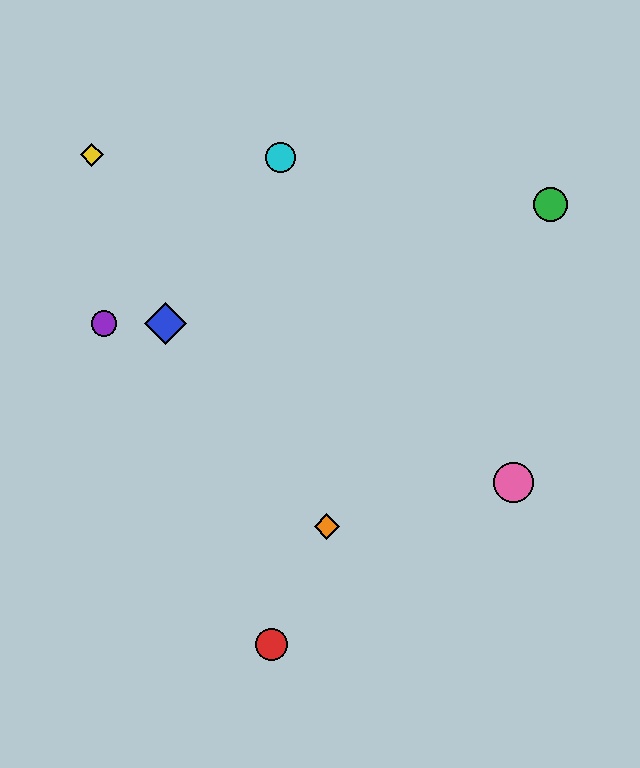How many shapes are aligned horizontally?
2 shapes (the blue diamond, the purple circle) are aligned horizontally.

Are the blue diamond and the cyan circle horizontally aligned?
No, the blue diamond is at y≈323 and the cyan circle is at y≈157.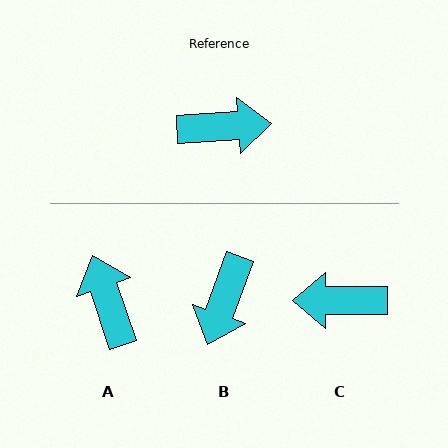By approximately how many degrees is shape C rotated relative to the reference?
Approximately 176 degrees counter-clockwise.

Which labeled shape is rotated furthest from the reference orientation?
C, about 176 degrees away.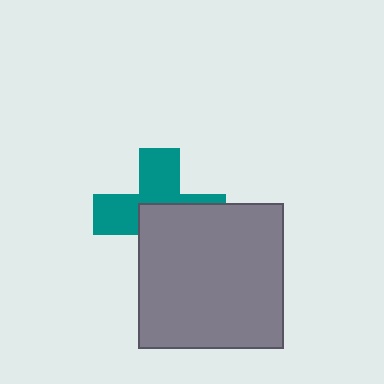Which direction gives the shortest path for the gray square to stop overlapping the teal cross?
Moving toward the lower-right gives the shortest separation.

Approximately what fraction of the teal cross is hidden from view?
Roughly 50% of the teal cross is hidden behind the gray square.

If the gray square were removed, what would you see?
You would see the complete teal cross.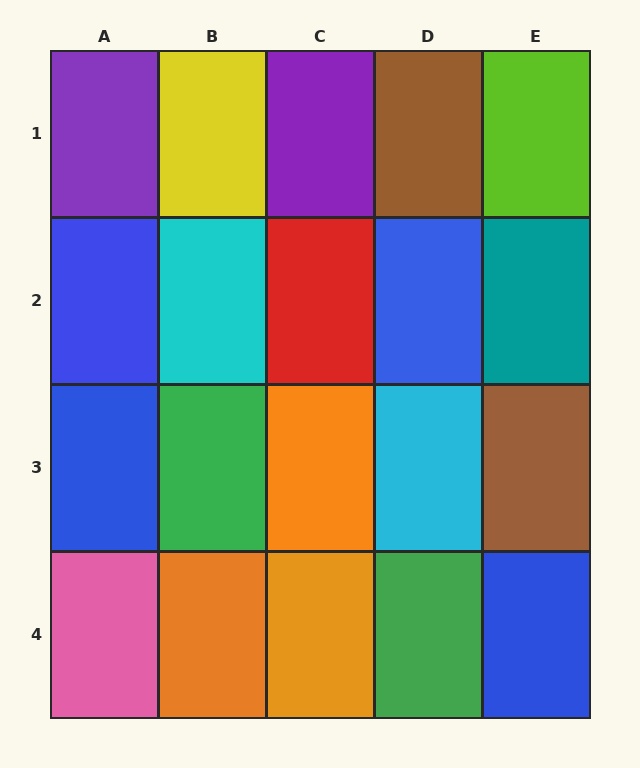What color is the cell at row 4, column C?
Orange.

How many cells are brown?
2 cells are brown.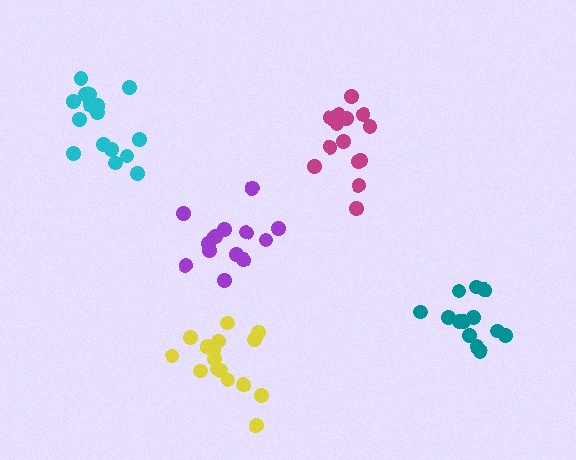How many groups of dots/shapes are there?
There are 5 groups.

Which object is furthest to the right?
The teal cluster is rightmost.